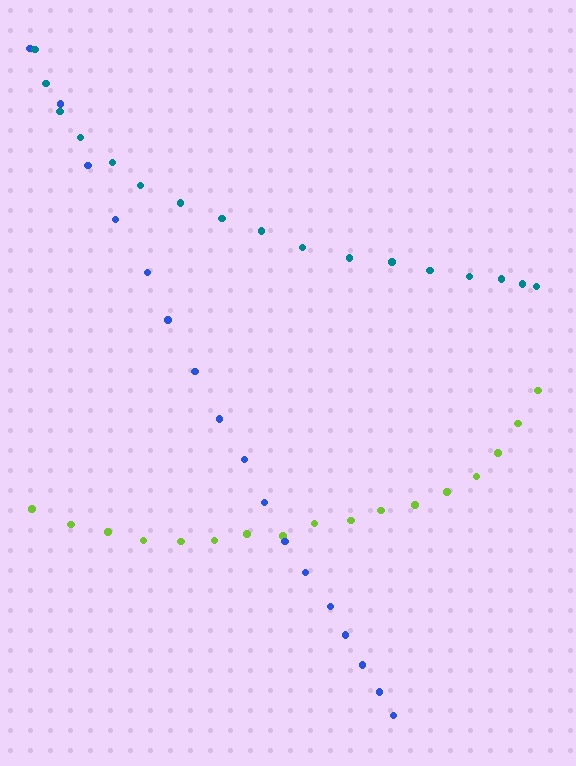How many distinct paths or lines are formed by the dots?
There are 3 distinct paths.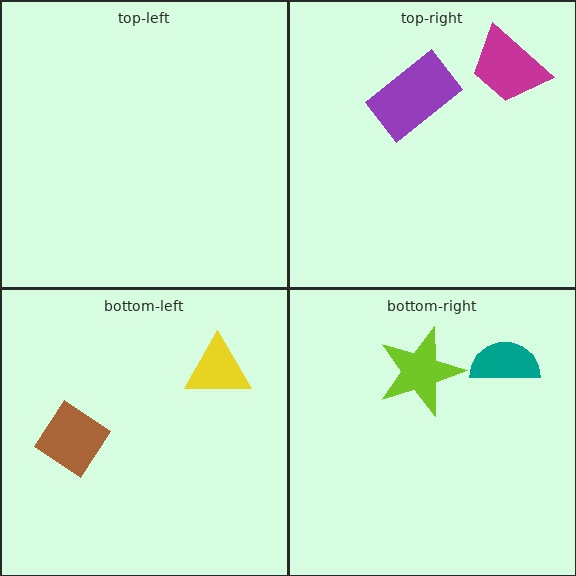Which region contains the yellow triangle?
The bottom-left region.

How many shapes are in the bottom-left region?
2.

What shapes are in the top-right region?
The magenta trapezoid, the purple rectangle.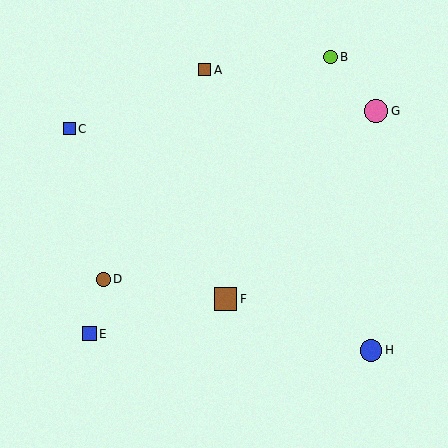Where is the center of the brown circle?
The center of the brown circle is at (103, 279).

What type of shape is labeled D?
Shape D is a brown circle.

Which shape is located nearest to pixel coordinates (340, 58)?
The lime circle (labeled B) at (331, 57) is nearest to that location.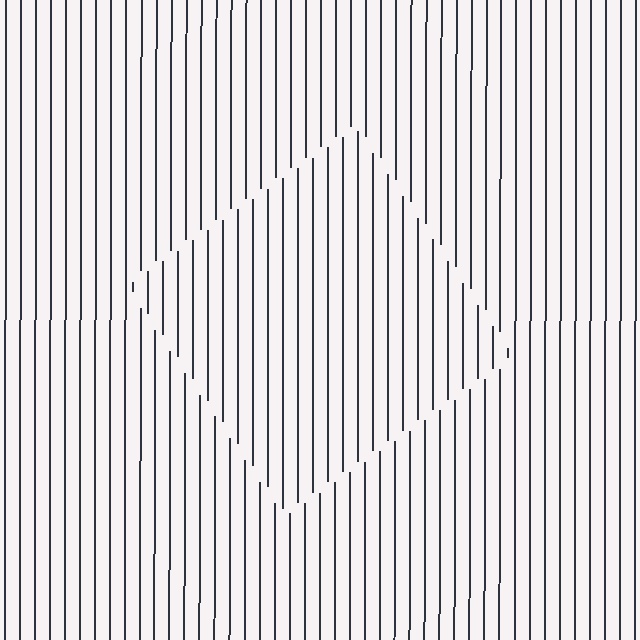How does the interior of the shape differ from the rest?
The interior of the shape contains the same grating, shifted by half a period — the contour is defined by the phase discontinuity where line-ends from the inner and outer gratings abut.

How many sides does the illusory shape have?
4 sides — the line-ends trace a square.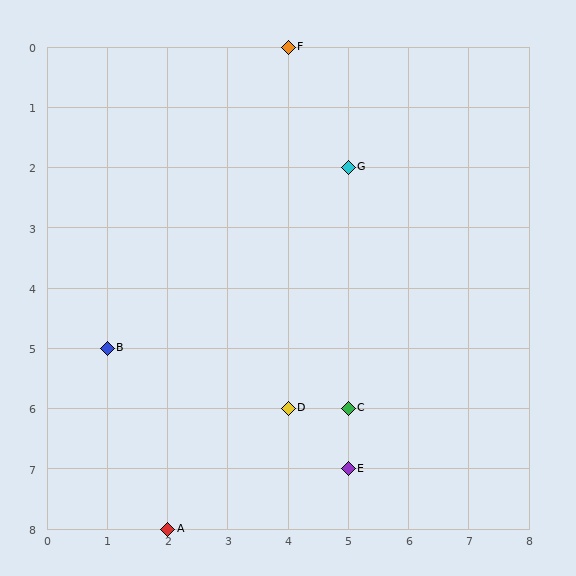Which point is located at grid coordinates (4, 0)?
Point F is at (4, 0).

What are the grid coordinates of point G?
Point G is at grid coordinates (5, 2).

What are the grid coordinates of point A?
Point A is at grid coordinates (2, 8).